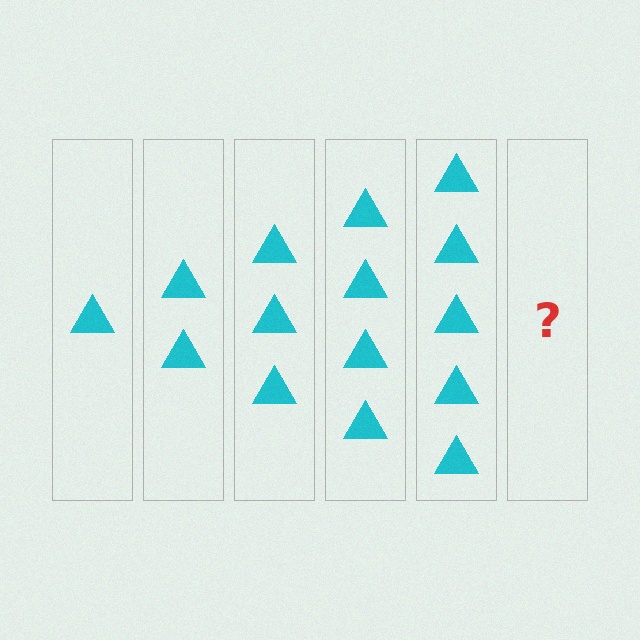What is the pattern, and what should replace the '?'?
The pattern is that each step adds one more triangle. The '?' should be 6 triangles.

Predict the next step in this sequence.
The next step is 6 triangles.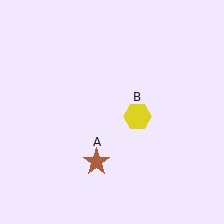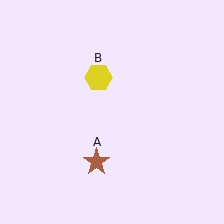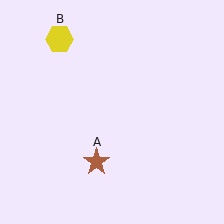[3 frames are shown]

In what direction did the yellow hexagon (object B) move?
The yellow hexagon (object B) moved up and to the left.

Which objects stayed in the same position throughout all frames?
Brown star (object A) remained stationary.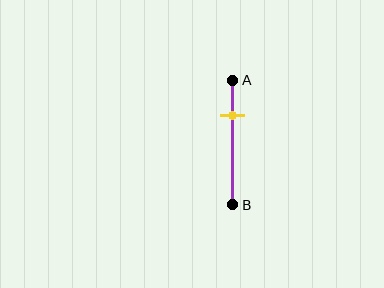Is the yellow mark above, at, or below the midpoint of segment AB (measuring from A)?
The yellow mark is above the midpoint of segment AB.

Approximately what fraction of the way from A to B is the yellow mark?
The yellow mark is approximately 30% of the way from A to B.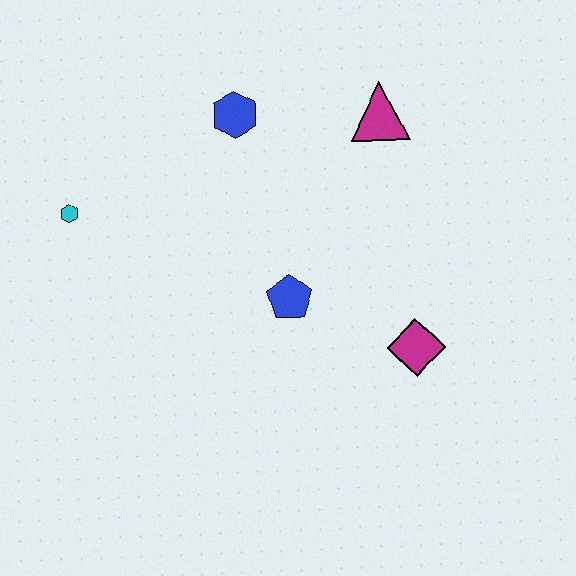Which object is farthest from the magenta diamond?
The cyan hexagon is farthest from the magenta diamond.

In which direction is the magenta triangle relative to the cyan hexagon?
The magenta triangle is to the right of the cyan hexagon.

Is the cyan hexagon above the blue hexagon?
No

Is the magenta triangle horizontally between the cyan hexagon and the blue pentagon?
No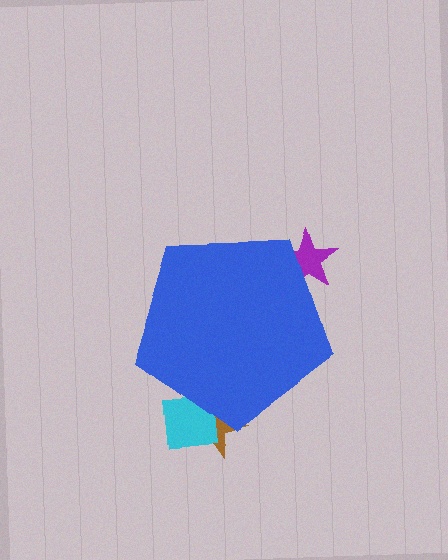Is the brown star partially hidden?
Yes, the brown star is partially hidden behind the blue pentagon.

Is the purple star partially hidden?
Yes, the purple star is partially hidden behind the blue pentagon.